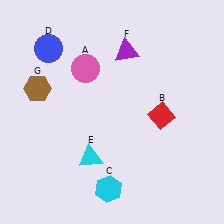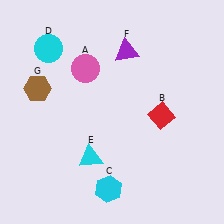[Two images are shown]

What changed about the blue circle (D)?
In Image 1, D is blue. In Image 2, it changed to cyan.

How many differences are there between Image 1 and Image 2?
There is 1 difference between the two images.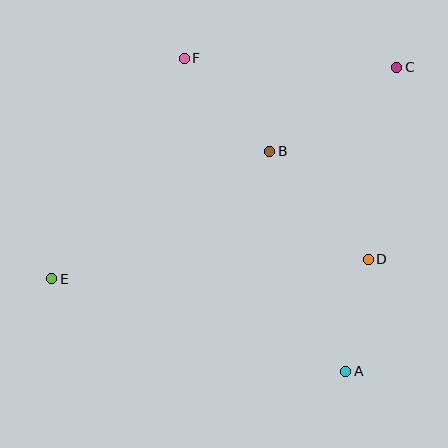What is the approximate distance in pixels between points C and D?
The distance between C and D is approximately 194 pixels.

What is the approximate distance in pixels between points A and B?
The distance between A and B is approximately 233 pixels.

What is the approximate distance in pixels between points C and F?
The distance between C and F is approximately 213 pixels.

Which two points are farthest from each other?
Points C and E are farthest from each other.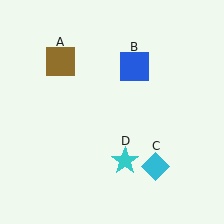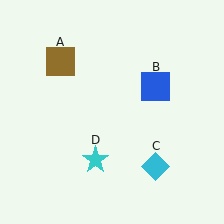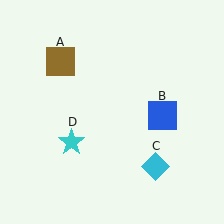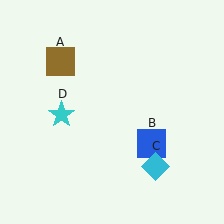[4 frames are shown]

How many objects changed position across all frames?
2 objects changed position: blue square (object B), cyan star (object D).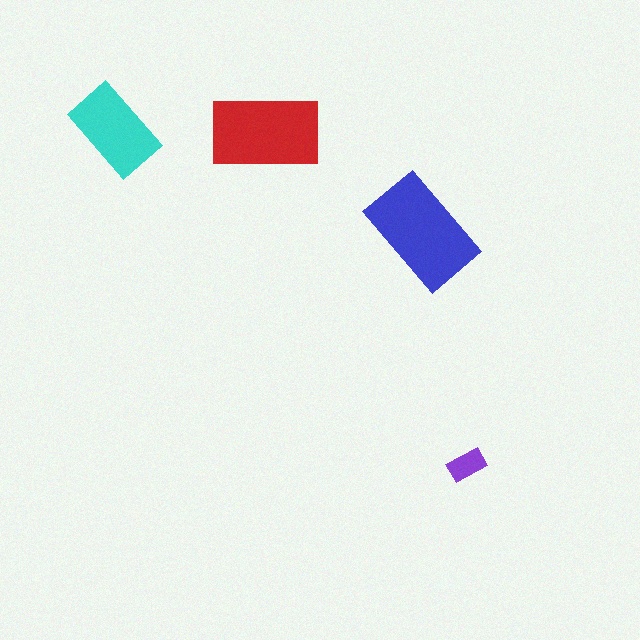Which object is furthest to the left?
The cyan rectangle is leftmost.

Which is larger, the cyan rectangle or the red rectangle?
The red one.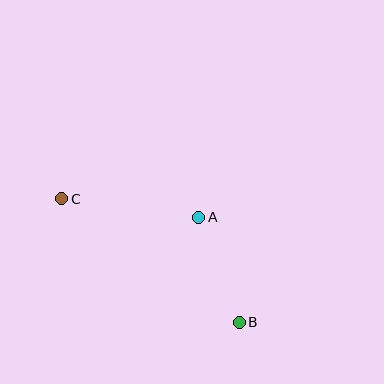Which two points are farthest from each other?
Points B and C are farthest from each other.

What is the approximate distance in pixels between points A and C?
The distance between A and C is approximately 138 pixels.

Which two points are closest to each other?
Points A and B are closest to each other.